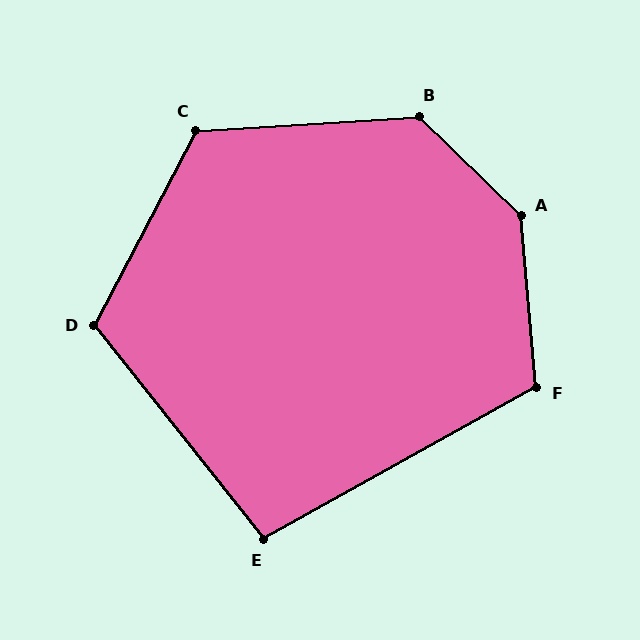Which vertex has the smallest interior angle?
E, at approximately 99 degrees.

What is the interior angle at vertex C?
Approximately 121 degrees (obtuse).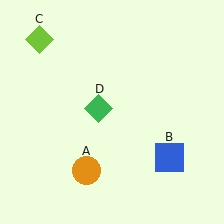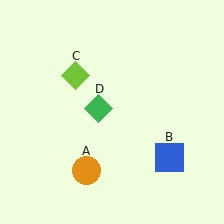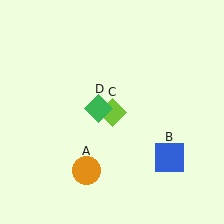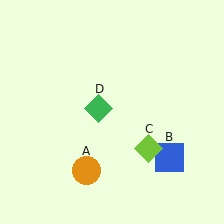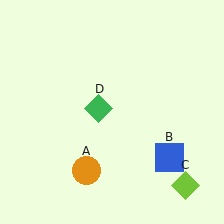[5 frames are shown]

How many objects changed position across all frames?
1 object changed position: lime diamond (object C).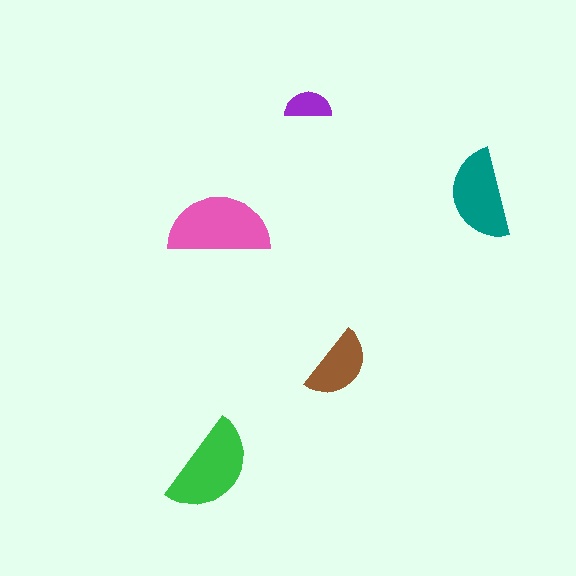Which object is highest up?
The purple semicircle is topmost.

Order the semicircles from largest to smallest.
the pink one, the green one, the teal one, the brown one, the purple one.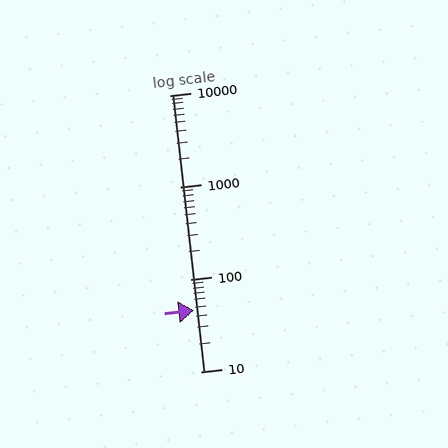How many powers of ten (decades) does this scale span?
The scale spans 3 decades, from 10 to 10000.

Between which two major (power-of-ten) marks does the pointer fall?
The pointer is between 10 and 100.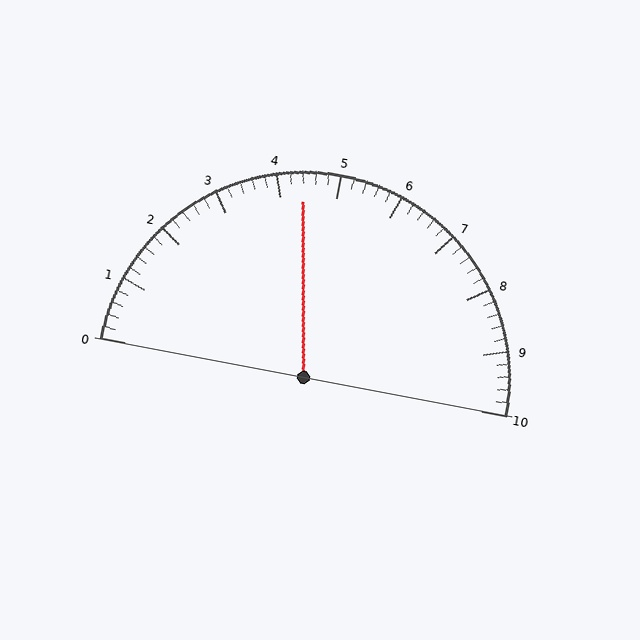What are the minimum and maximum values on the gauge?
The gauge ranges from 0 to 10.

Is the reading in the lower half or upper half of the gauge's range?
The reading is in the lower half of the range (0 to 10).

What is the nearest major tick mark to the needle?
The nearest major tick mark is 4.